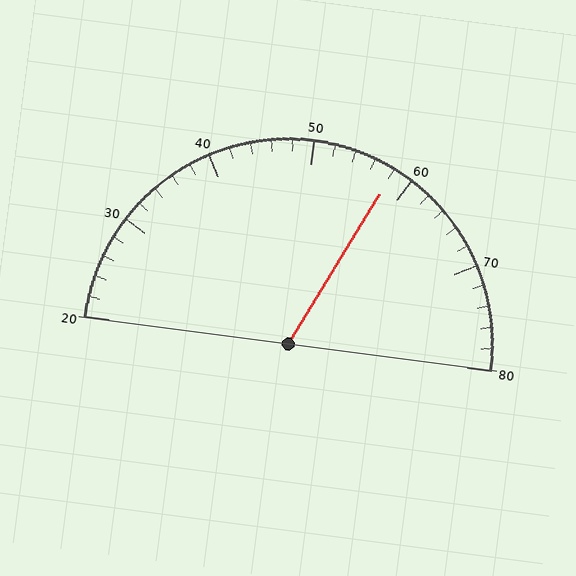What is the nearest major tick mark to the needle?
The nearest major tick mark is 60.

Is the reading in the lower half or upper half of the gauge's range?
The reading is in the upper half of the range (20 to 80).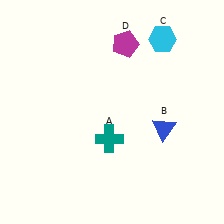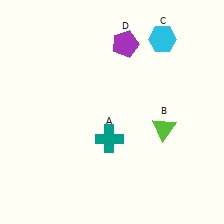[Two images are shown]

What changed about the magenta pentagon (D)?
In Image 1, D is magenta. In Image 2, it changed to purple.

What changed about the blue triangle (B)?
In Image 1, B is blue. In Image 2, it changed to lime.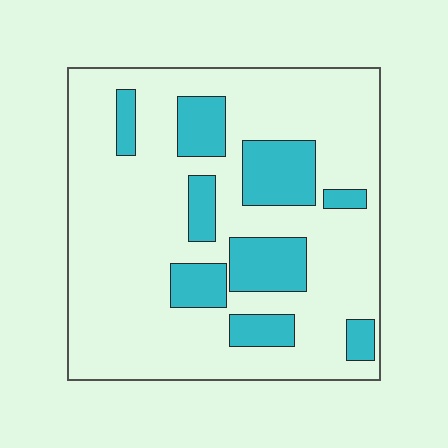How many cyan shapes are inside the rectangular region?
9.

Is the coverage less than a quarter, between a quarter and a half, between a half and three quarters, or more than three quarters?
Less than a quarter.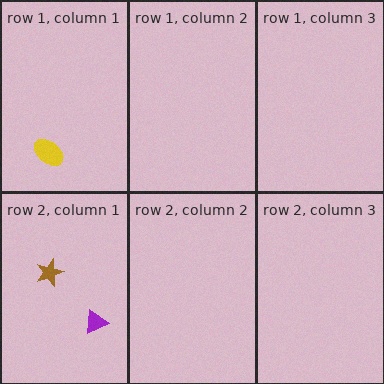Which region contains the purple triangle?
The row 2, column 1 region.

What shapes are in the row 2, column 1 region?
The brown star, the purple triangle.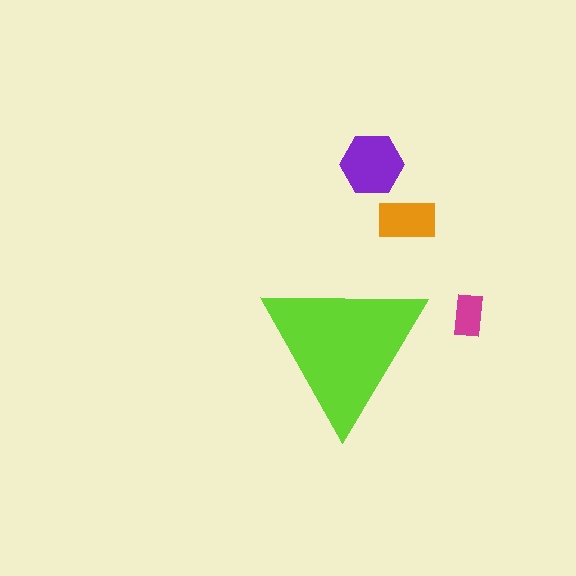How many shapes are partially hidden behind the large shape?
0 shapes are partially hidden.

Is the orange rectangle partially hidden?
No, the orange rectangle is fully visible.